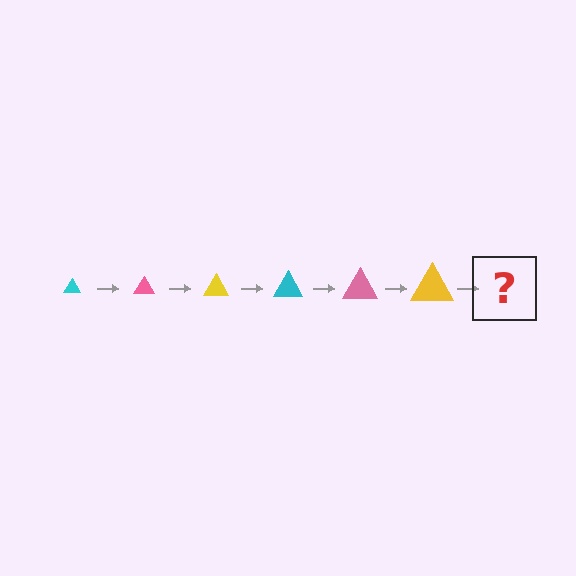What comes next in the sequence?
The next element should be a cyan triangle, larger than the previous one.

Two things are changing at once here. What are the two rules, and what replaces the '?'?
The two rules are that the triangle grows larger each step and the color cycles through cyan, pink, and yellow. The '?' should be a cyan triangle, larger than the previous one.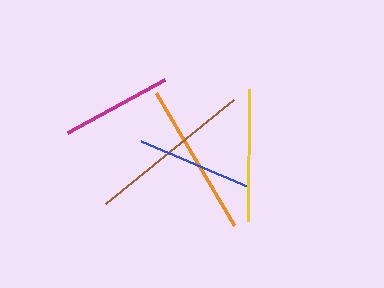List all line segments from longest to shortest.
From longest to shortest: brown, orange, yellow, blue, magenta.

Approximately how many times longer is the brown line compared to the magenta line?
The brown line is approximately 1.5 times the length of the magenta line.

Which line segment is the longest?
The brown line is the longest at approximately 164 pixels.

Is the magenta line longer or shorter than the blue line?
The blue line is longer than the magenta line.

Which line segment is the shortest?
The magenta line is the shortest at approximately 110 pixels.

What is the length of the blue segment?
The blue segment is approximately 118 pixels long.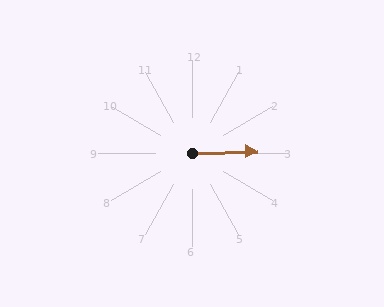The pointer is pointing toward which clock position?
Roughly 3 o'clock.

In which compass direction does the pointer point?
East.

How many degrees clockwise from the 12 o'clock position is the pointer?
Approximately 88 degrees.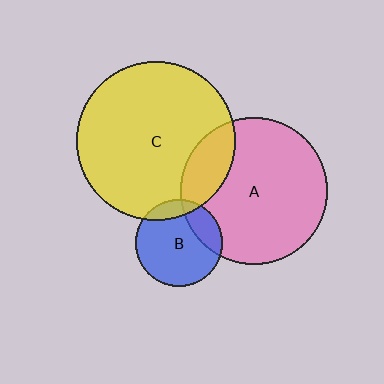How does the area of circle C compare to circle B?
Approximately 3.3 times.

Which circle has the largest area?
Circle C (yellow).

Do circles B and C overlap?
Yes.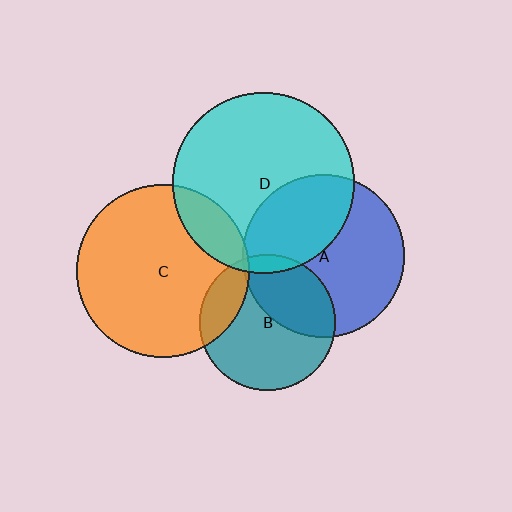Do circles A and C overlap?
Yes.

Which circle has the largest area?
Circle D (cyan).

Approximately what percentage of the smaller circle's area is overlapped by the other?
Approximately 5%.